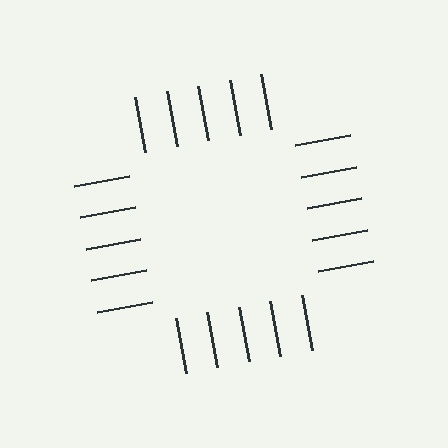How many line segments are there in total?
20 — 5 along each of the 4 edges.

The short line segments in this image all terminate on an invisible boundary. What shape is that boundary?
An illusory square — the line segments terminate on its edges but no continuous stroke is drawn.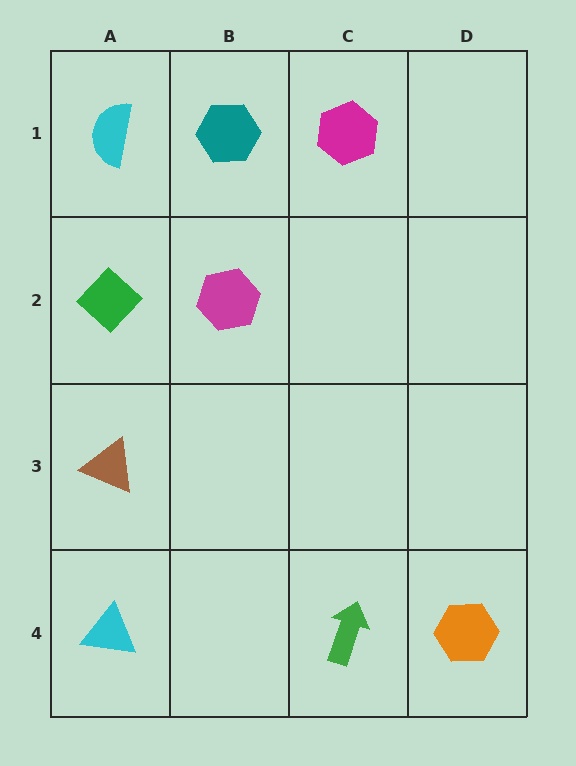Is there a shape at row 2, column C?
No, that cell is empty.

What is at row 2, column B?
A magenta hexagon.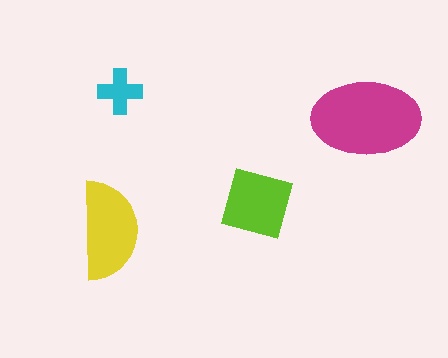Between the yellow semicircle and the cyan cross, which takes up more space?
The yellow semicircle.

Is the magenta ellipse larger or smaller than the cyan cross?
Larger.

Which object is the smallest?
The cyan cross.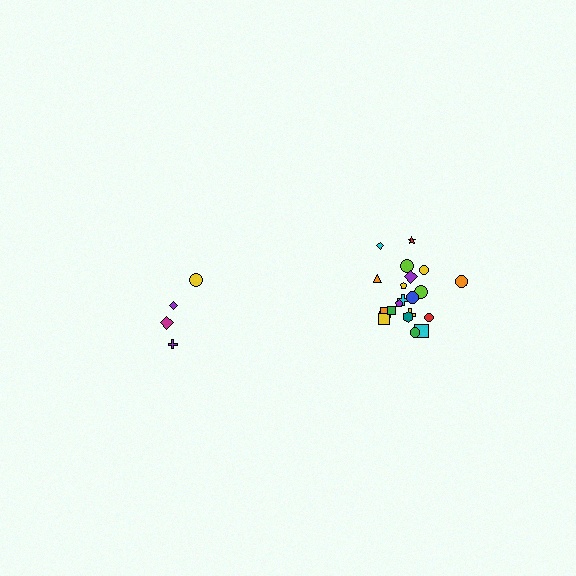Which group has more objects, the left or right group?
The right group.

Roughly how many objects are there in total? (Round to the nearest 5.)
Roughly 25 objects in total.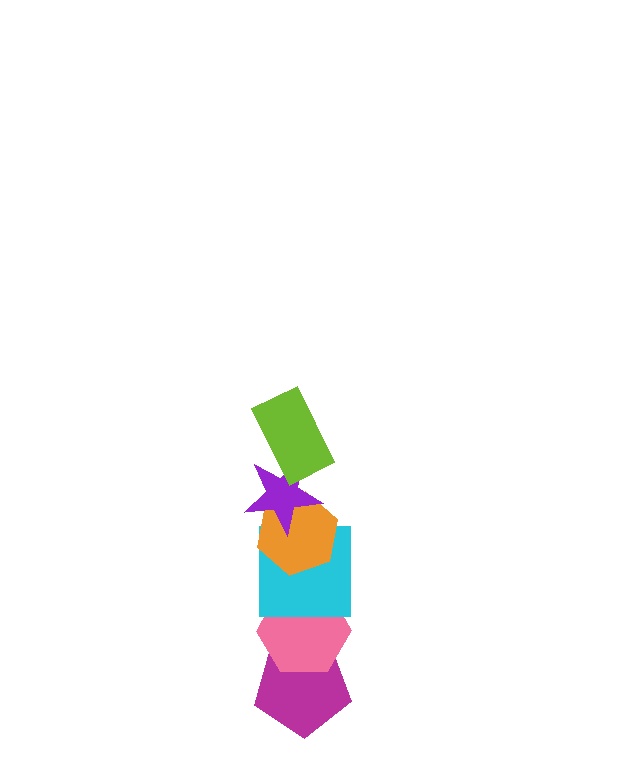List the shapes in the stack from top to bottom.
From top to bottom: the lime rectangle, the purple star, the orange hexagon, the cyan square, the pink hexagon, the magenta pentagon.